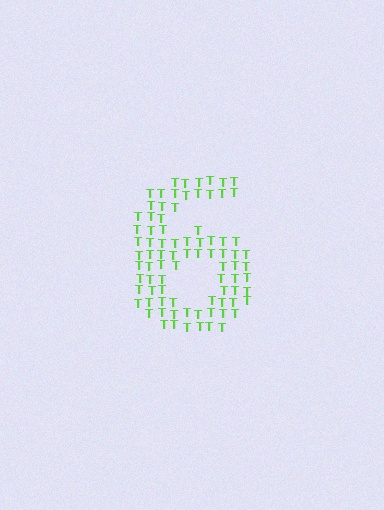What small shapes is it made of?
It is made of small letter T's.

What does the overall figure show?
The overall figure shows the digit 6.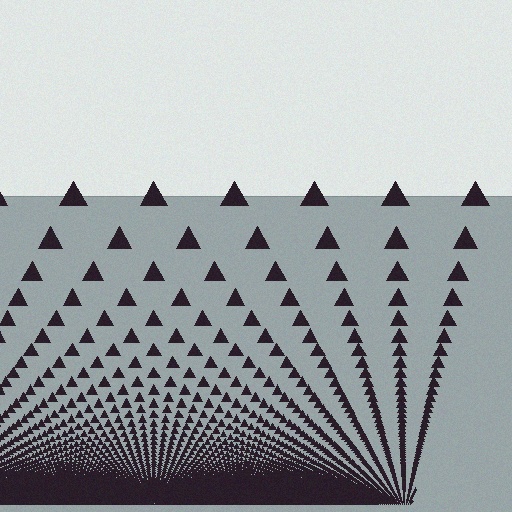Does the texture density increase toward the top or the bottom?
Density increases toward the bottom.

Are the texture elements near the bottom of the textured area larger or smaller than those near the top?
Smaller. The gradient is inverted — elements near the bottom are smaller and denser.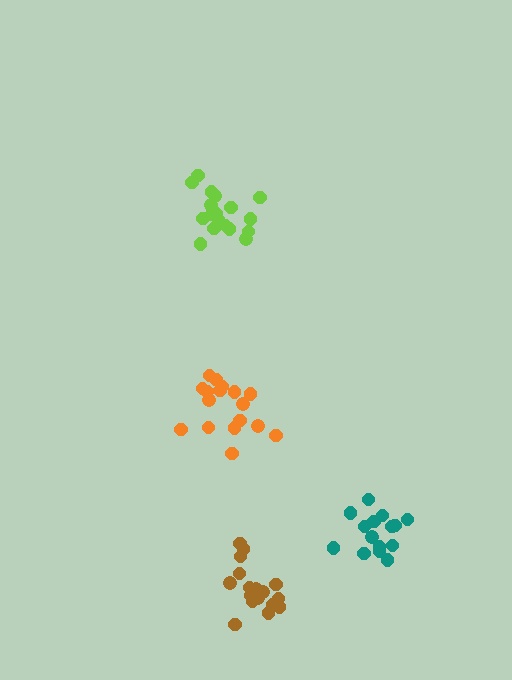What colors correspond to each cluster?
The clusters are colored: orange, teal, lime, brown.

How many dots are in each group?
Group 1: 17 dots, Group 2: 15 dots, Group 3: 18 dots, Group 4: 18 dots (68 total).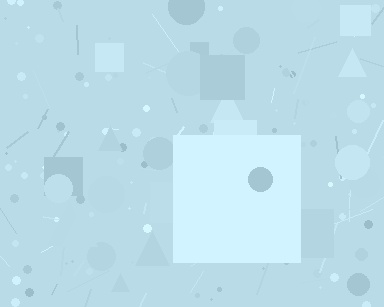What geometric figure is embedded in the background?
A square is embedded in the background.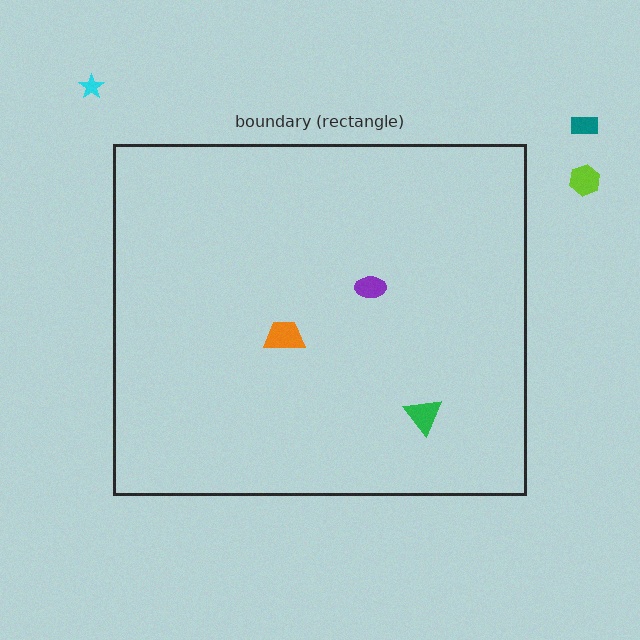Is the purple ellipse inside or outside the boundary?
Inside.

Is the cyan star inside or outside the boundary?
Outside.